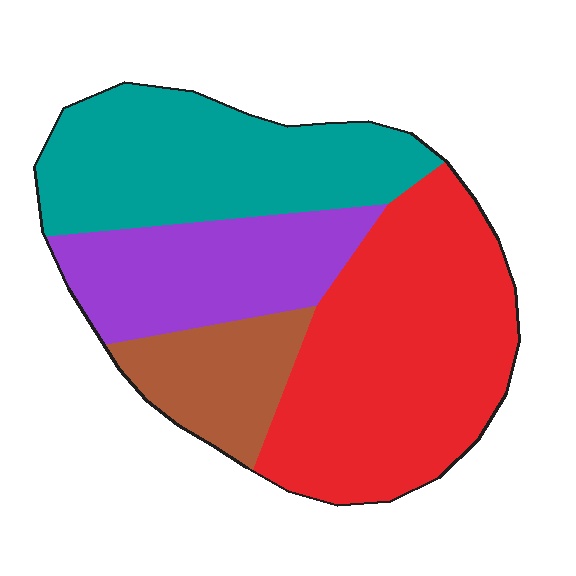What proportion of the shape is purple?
Purple covers 20% of the shape.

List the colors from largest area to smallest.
From largest to smallest: red, teal, purple, brown.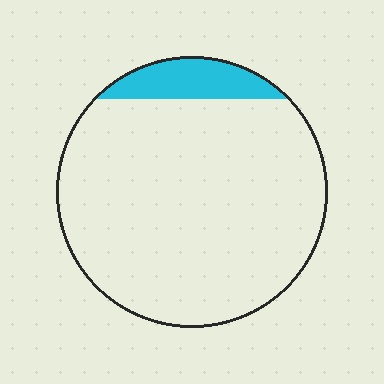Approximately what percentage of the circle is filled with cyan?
Approximately 10%.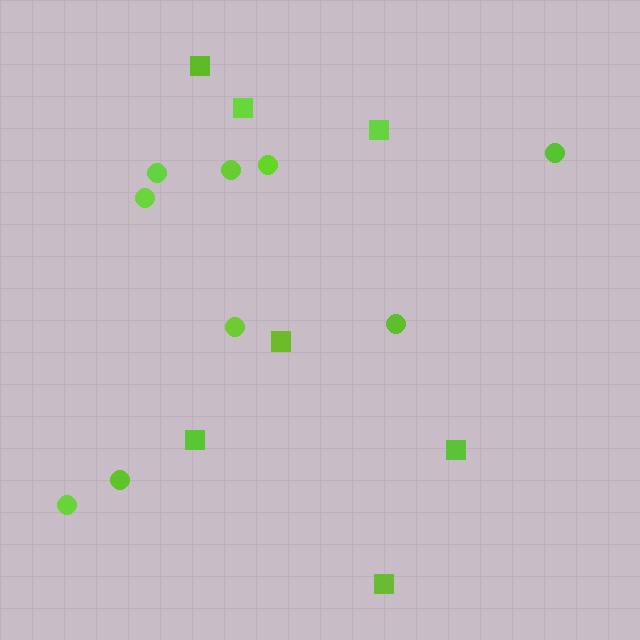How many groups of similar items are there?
There are 2 groups: one group of circles (9) and one group of squares (7).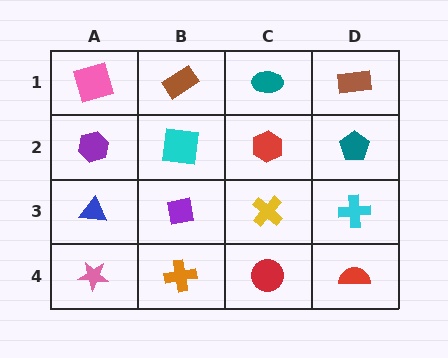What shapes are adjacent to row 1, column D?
A teal pentagon (row 2, column D), a teal ellipse (row 1, column C).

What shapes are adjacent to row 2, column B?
A brown rectangle (row 1, column B), a purple square (row 3, column B), a purple hexagon (row 2, column A), a red hexagon (row 2, column C).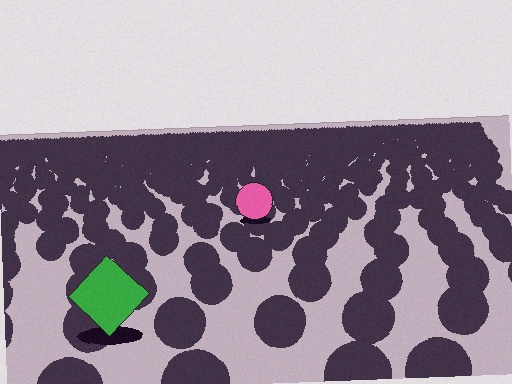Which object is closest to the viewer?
The green diamond is closest. The texture marks near it are larger and more spread out.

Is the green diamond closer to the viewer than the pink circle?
Yes. The green diamond is closer — you can tell from the texture gradient: the ground texture is coarser near it.